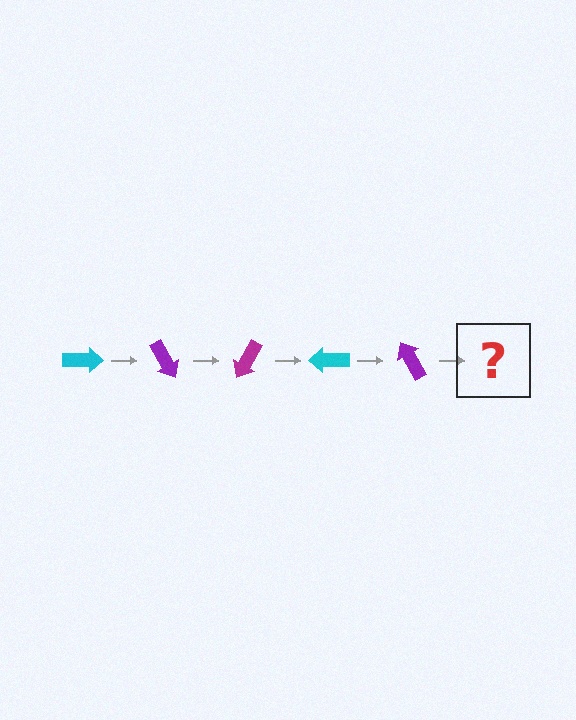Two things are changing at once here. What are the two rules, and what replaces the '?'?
The two rules are that it rotates 60 degrees each step and the color cycles through cyan, purple, and magenta. The '?' should be a magenta arrow, rotated 300 degrees from the start.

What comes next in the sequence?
The next element should be a magenta arrow, rotated 300 degrees from the start.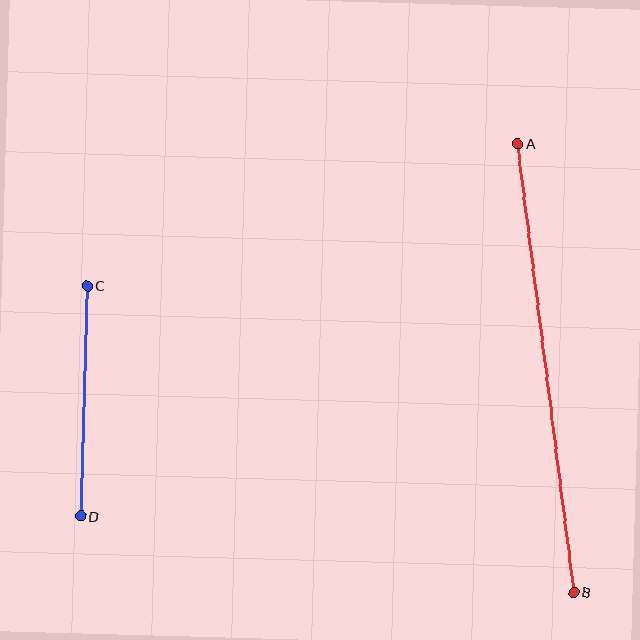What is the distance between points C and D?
The distance is approximately 231 pixels.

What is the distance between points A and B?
The distance is approximately 452 pixels.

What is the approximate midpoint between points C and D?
The midpoint is at approximately (84, 401) pixels.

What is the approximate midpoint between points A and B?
The midpoint is at approximately (546, 368) pixels.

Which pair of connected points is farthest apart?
Points A and B are farthest apart.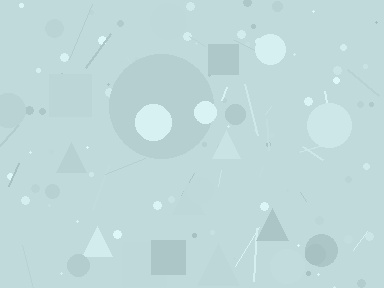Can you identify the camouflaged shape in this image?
The camouflaged shape is a circle.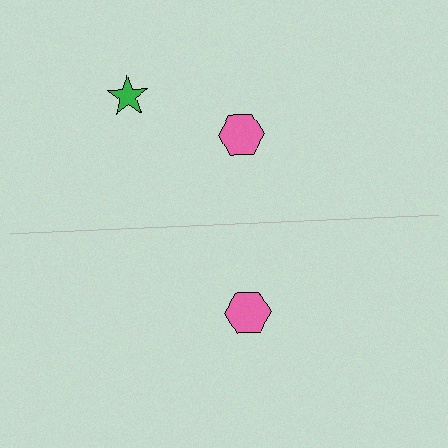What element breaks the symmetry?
A green star is missing from the bottom side.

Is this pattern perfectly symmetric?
No, the pattern is not perfectly symmetric. A green star is missing from the bottom side.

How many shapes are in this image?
There are 3 shapes in this image.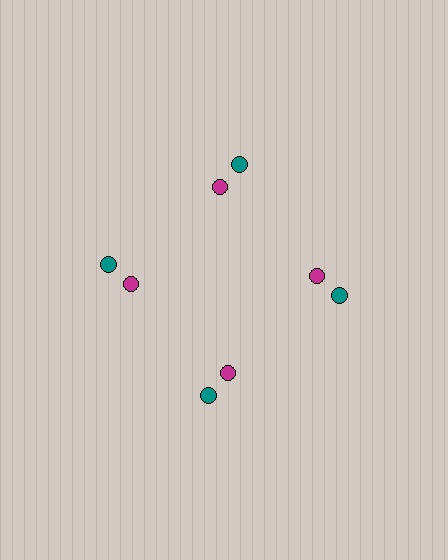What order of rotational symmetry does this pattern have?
This pattern has 4-fold rotational symmetry.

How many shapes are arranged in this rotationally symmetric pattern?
There are 8 shapes, arranged in 4 groups of 2.